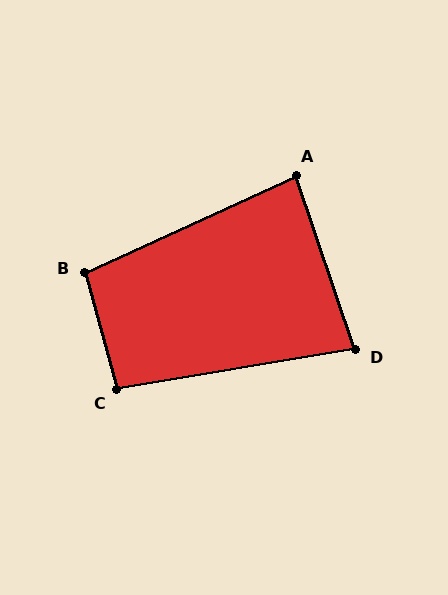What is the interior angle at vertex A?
Approximately 84 degrees (acute).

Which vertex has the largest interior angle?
B, at approximately 99 degrees.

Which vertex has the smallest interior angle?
D, at approximately 81 degrees.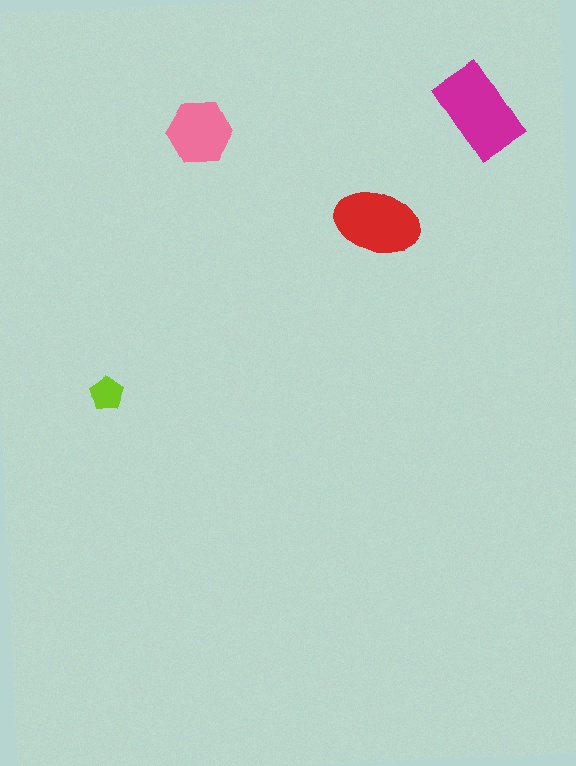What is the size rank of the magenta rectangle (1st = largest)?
1st.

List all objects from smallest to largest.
The lime pentagon, the pink hexagon, the red ellipse, the magenta rectangle.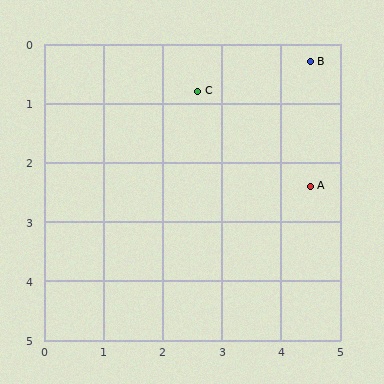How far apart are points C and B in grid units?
Points C and B are about 2.0 grid units apart.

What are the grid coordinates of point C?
Point C is at approximately (2.6, 0.8).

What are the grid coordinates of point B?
Point B is at approximately (4.5, 0.3).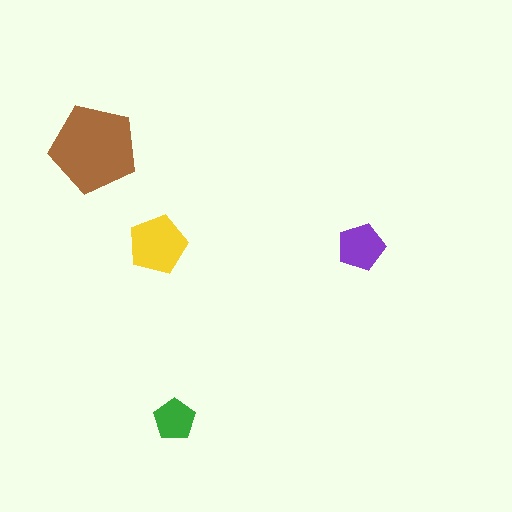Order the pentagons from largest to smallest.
the brown one, the yellow one, the purple one, the green one.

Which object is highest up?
The brown pentagon is topmost.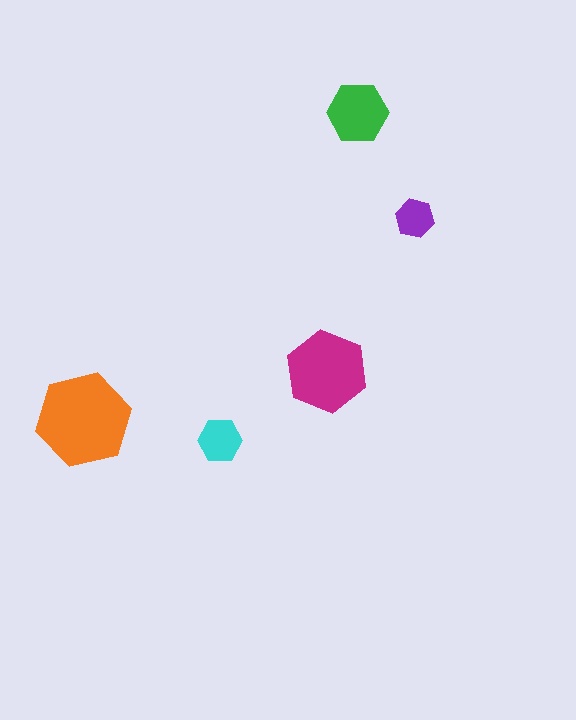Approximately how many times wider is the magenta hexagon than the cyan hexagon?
About 2 times wider.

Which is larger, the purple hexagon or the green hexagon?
The green one.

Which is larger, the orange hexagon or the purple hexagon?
The orange one.